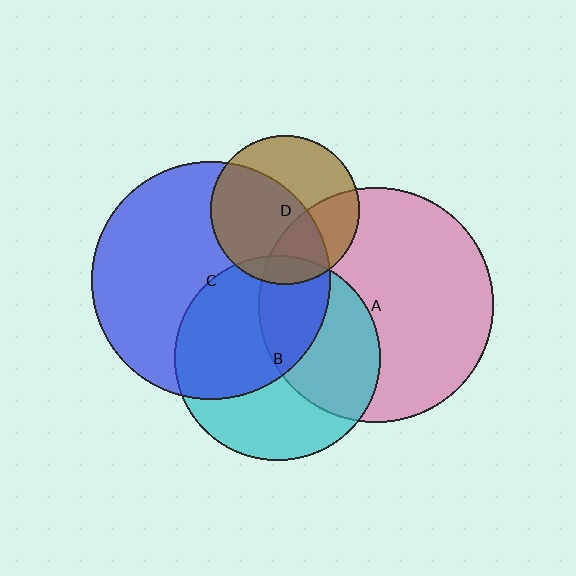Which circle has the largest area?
Circle C (blue).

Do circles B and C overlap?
Yes.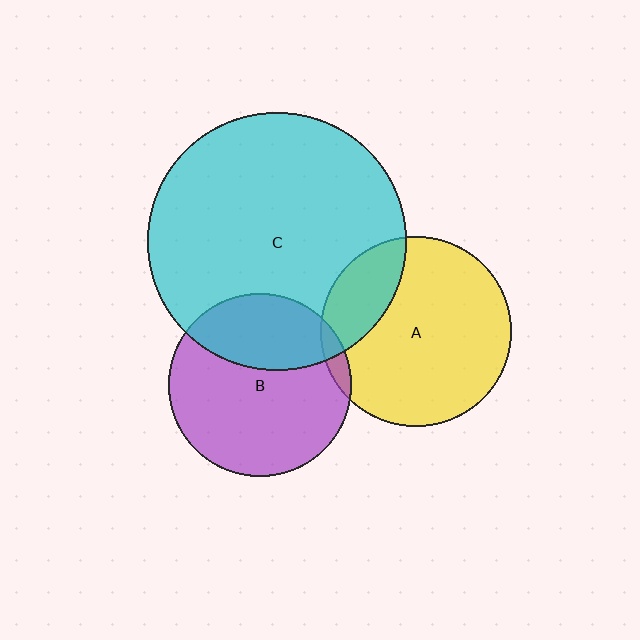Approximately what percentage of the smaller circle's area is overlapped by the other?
Approximately 35%.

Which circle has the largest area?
Circle C (cyan).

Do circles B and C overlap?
Yes.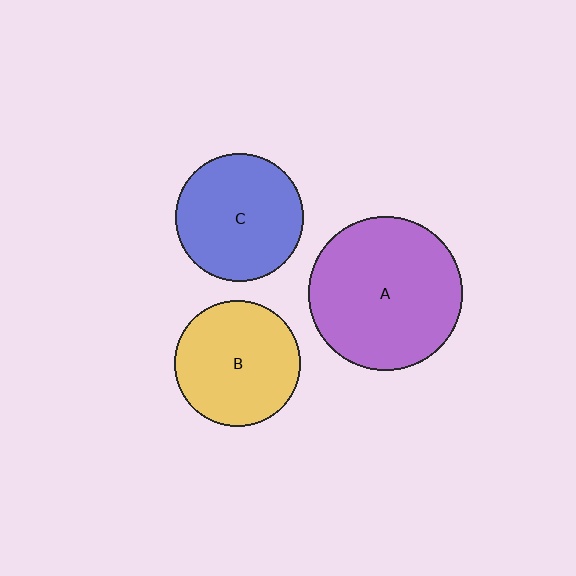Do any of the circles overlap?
No, none of the circles overlap.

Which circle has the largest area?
Circle A (purple).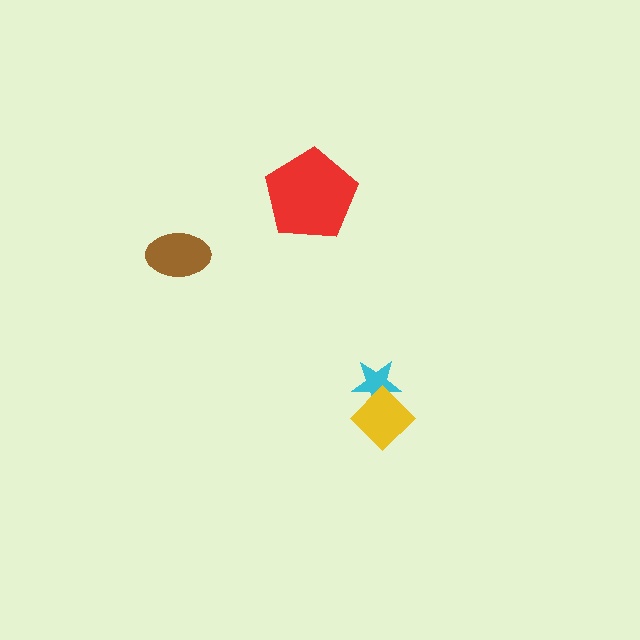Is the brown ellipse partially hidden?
No, no other shape covers it.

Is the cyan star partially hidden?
Yes, it is partially covered by another shape.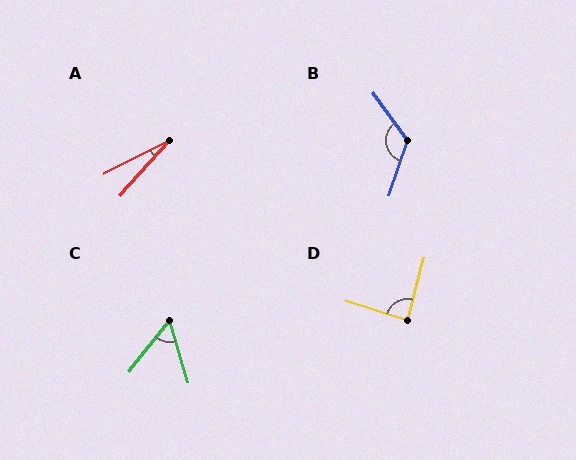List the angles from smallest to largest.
A (21°), C (54°), D (87°), B (127°).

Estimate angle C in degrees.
Approximately 54 degrees.